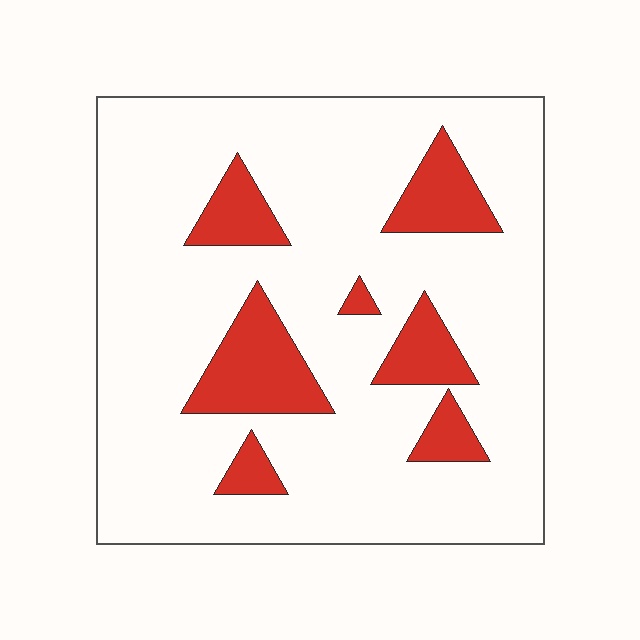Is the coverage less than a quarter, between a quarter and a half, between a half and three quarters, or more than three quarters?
Less than a quarter.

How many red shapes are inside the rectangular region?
7.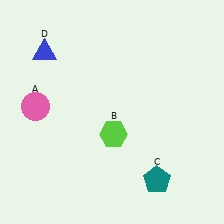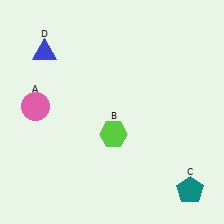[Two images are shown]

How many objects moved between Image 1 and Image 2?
1 object moved between the two images.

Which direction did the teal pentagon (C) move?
The teal pentagon (C) moved right.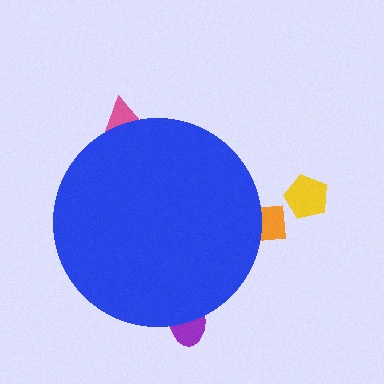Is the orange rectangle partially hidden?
Yes, the orange rectangle is partially hidden behind the blue circle.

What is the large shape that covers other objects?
A blue circle.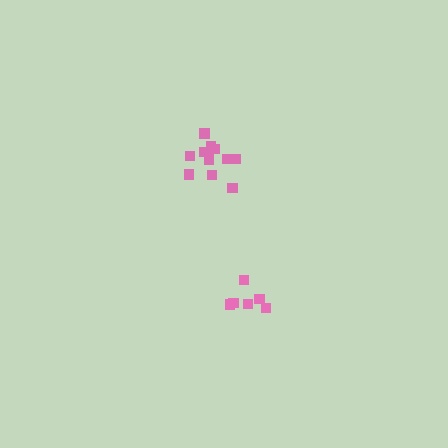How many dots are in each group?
Group 1: 6 dots, Group 2: 11 dots (17 total).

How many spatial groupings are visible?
There are 2 spatial groupings.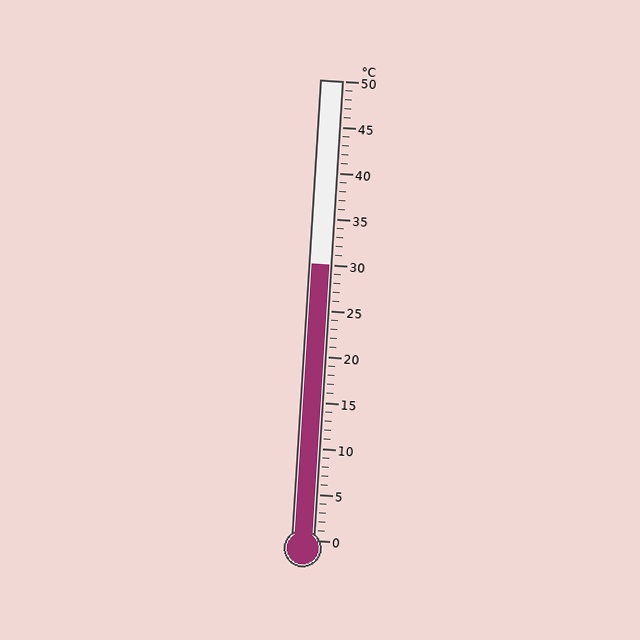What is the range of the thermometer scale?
The thermometer scale ranges from 0°C to 50°C.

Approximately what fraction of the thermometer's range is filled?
The thermometer is filled to approximately 60% of its range.